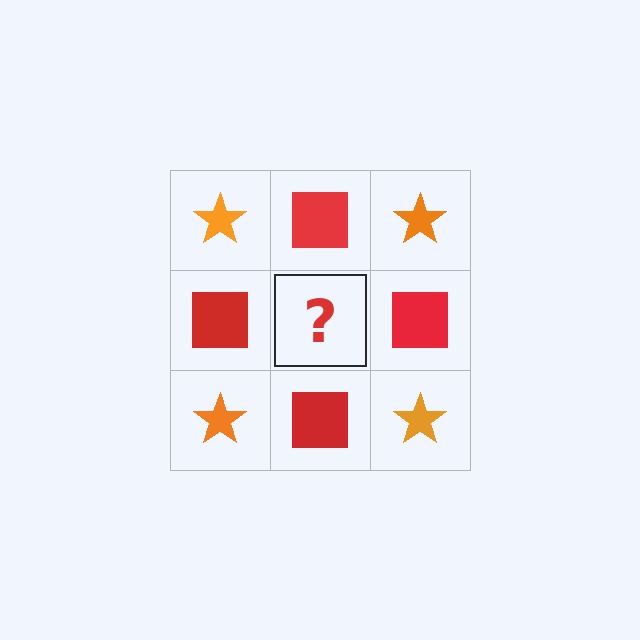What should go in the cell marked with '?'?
The missing cell should contain an orange star.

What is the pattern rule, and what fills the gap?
The rule is that it alternates orange star and red square in a checkerboard pattern. The gap should be filled with an orange star.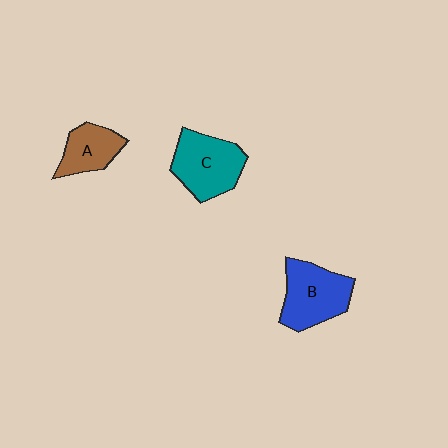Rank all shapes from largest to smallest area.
From largest to smallest: C (teal), B (blue), A (brown).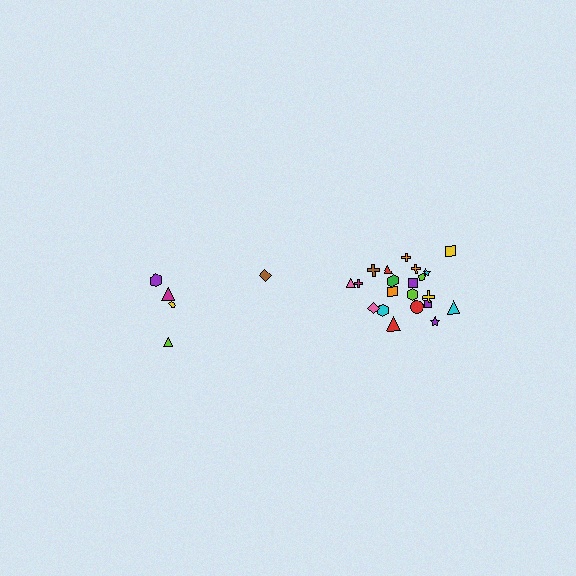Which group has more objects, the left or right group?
The right group.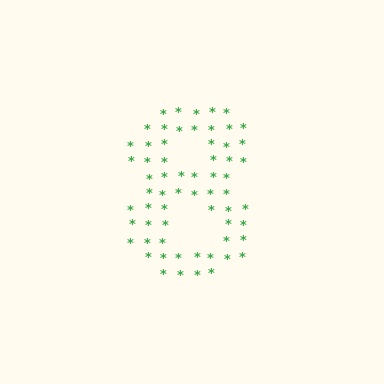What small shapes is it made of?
It is made of small asterisks.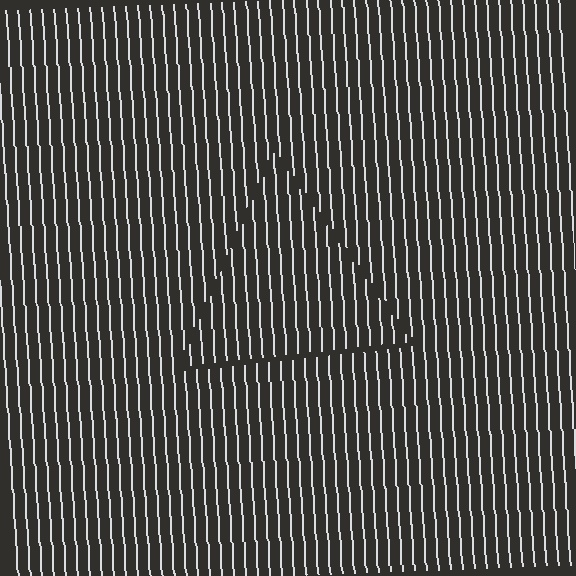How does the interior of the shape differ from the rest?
The interior of the shape contains the same grating, shifted by half a period — the contour is defined by the phase discontinuity where line-ends from the inner and outer gratings abut.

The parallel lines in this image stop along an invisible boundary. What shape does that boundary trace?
An illusory triangle. The interior of the shape contains the same grating, shifted by half a period — the contour is defined by the phase discontinuity where line-ends from the inner and outer gratings abut.